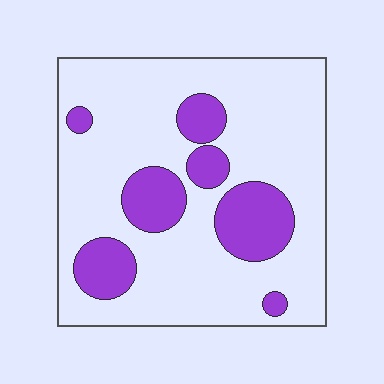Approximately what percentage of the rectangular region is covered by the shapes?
Approximately 25%.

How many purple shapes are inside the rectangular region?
7.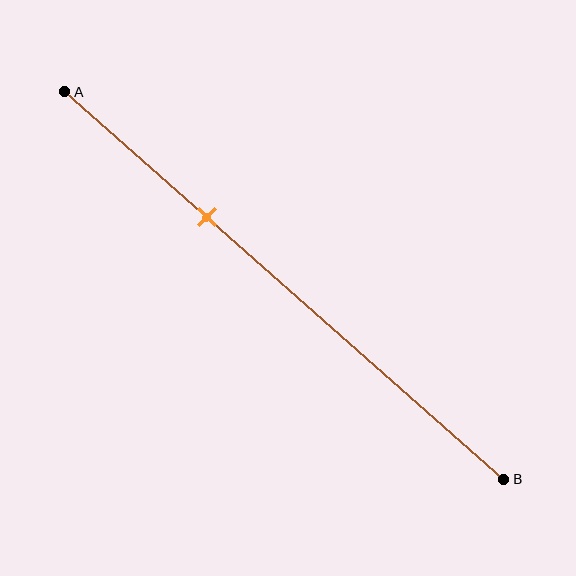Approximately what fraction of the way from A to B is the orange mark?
The orange mark is approximately 30% of the way from A to B.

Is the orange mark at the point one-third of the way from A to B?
Yes, the mark is approximately at the one-third point.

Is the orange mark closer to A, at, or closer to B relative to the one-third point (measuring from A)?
The orange mark is approximately at the one-third point of segment AB.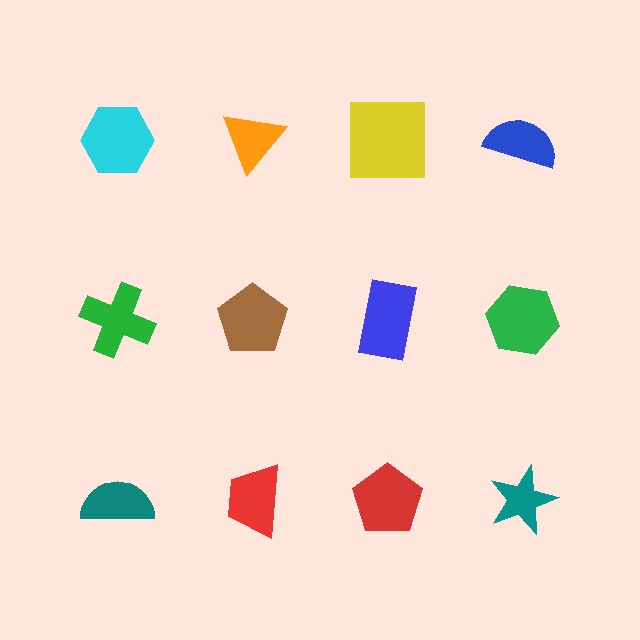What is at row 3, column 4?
A teal star.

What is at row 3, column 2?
A red trapezoid.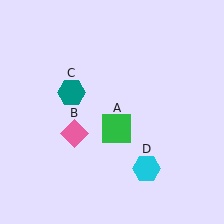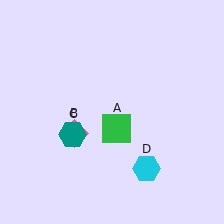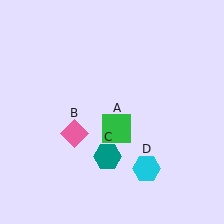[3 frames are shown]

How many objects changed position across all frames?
1 object changed position: teal hexagon (object C).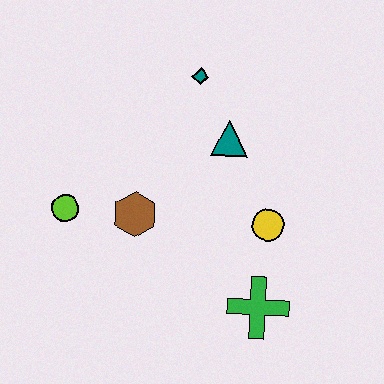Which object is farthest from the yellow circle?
The lime circle is farthest from the yellow circle.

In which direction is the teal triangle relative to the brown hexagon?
The teal triangle is to the right of the brown hexagon.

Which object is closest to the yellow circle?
The green cross is closest to the yellow circle.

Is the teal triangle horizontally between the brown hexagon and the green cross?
Yes